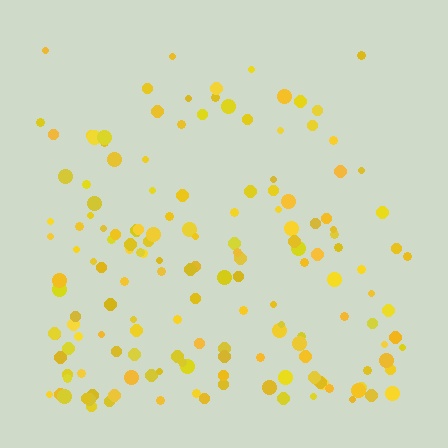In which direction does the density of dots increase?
From top to bottom, with the bottom side densest.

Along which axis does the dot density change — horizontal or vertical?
Vertical.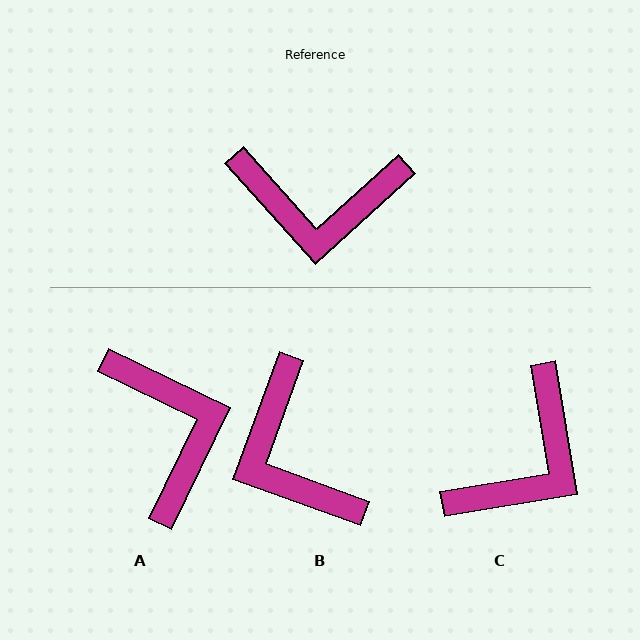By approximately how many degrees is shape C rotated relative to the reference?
Approximately 57 degrees counter-clockwise.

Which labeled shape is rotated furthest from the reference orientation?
A, about 112 degrees away.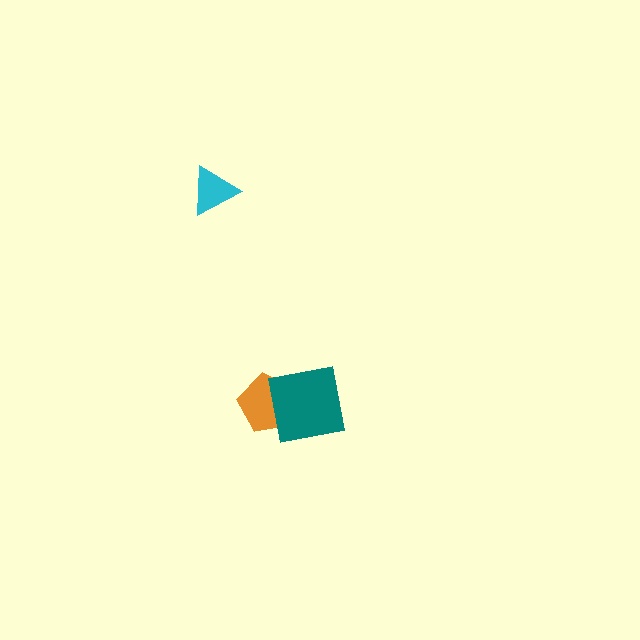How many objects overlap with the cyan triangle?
0 objects overlap with the cyan triangle.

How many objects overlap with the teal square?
1 object overlaps with the teal square.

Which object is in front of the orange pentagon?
The teal square is in front of the orange pentagon.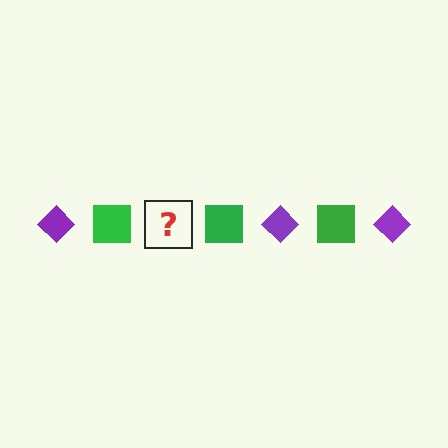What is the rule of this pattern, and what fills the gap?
The rule is that the pattern alternates between purple diamond and green square. The gap should be filled with a purple diamond.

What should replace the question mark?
The question mark should be replaced with a purple diamond.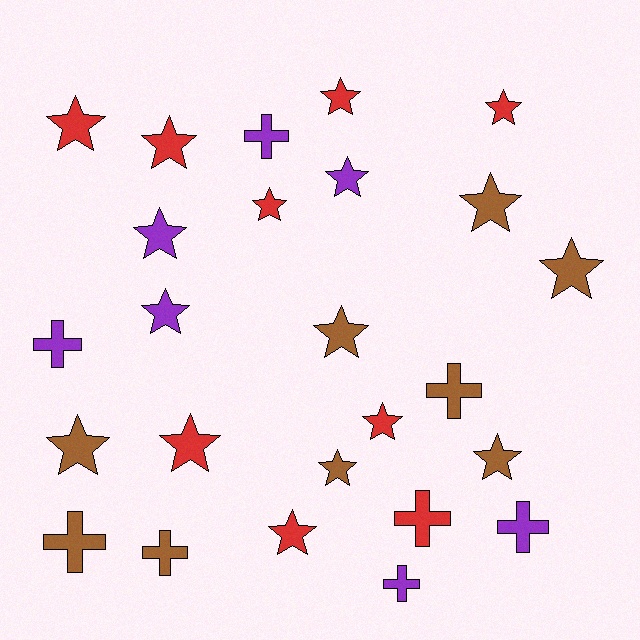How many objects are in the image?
There are 25 objects.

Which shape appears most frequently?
Star, with 17 objects.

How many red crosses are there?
There is 1 red cross.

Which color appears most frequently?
Red, with 9 objects.